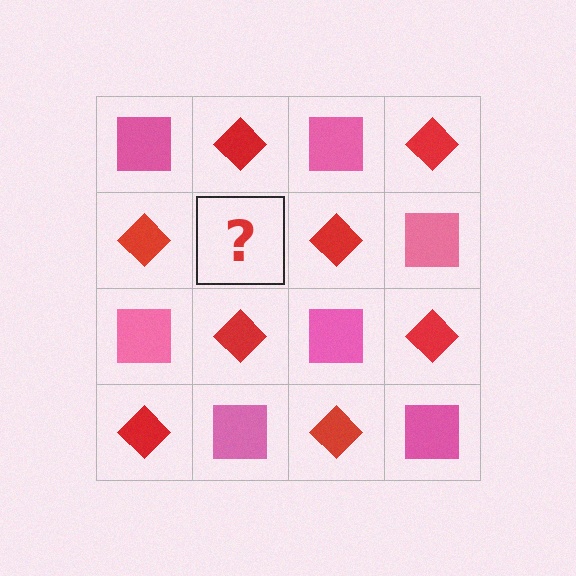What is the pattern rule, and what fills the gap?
The rule is that it alternates pink square and red diamond in a checkerboard pattern. The gap should be filled with a pink square.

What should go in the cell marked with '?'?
The missing cell should contain a pink square.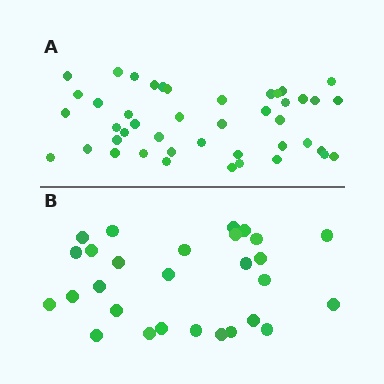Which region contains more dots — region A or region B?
Region A (the top region) has more dots.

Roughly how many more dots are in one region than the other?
Region A has approximately 15 more dots than region B.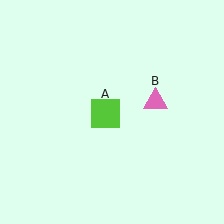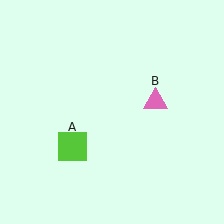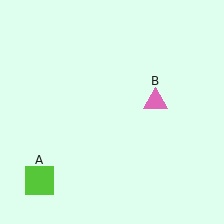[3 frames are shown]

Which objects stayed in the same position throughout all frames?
Pink triangle (object B) remained stationary.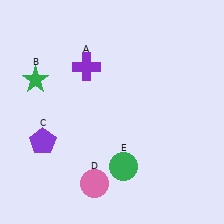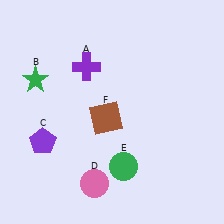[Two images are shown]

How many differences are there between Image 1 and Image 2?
There is 1 difference between the two images.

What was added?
A brown square (F) was added in Image 2.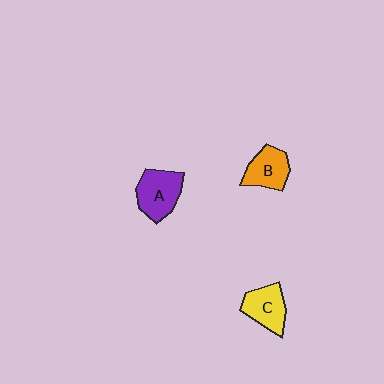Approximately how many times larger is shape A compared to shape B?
Approximately 1.2 times.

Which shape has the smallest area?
Shape B (orange).